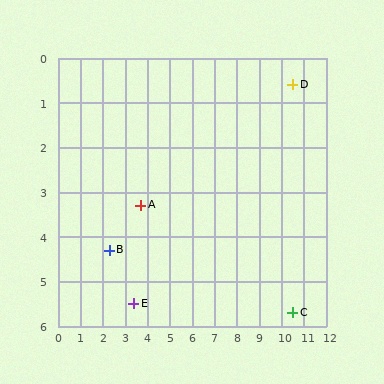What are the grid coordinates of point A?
Point A is at approximately (3.7, 3.3).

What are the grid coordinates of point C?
Point C is at approximately (10.5, 5.7).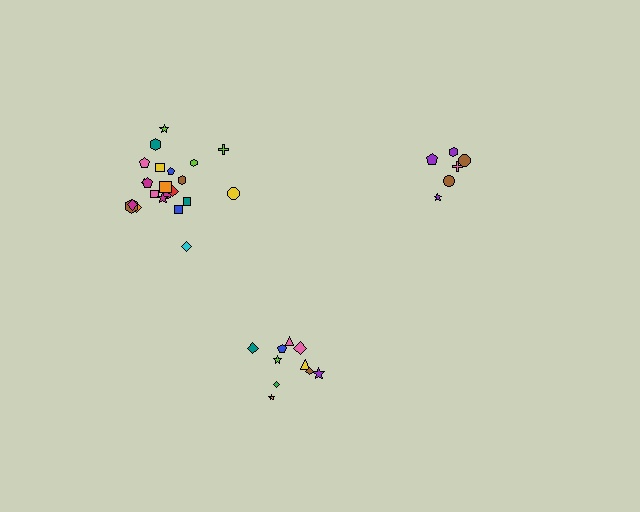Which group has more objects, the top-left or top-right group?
The top-left group.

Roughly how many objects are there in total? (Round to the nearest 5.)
Roughly 40 objects in total.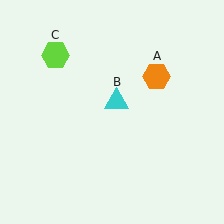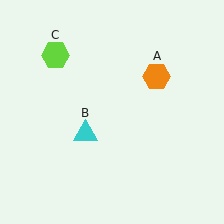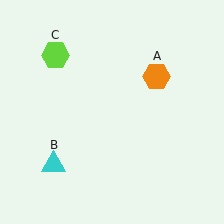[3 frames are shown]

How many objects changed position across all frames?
1 object changed position: cyan triangle (object B).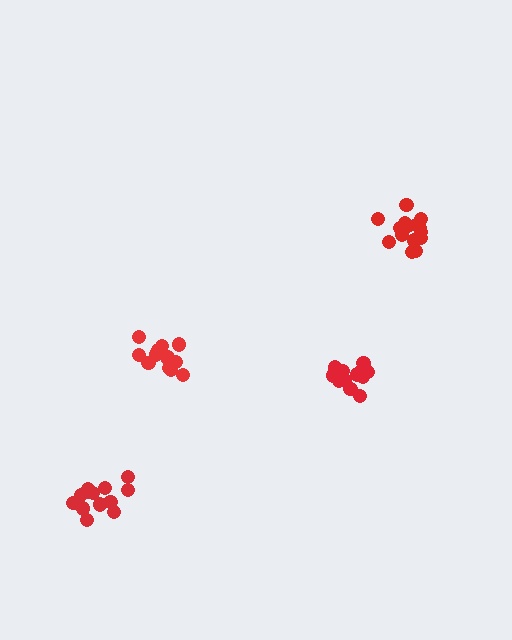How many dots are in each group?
Group 1: 13 dots, Group 2: 16 dots, Group 3: 13 dots, Group 4: 13 dots (55 total).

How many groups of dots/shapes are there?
There are 4 groups.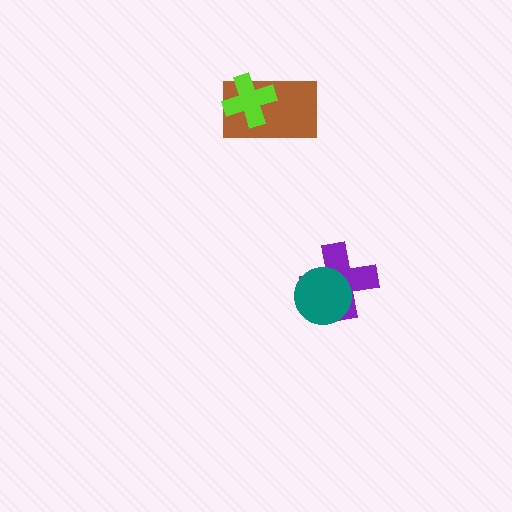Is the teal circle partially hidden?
No, no other shape covers it.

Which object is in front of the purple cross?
The teal circle is in front of the purple cross.